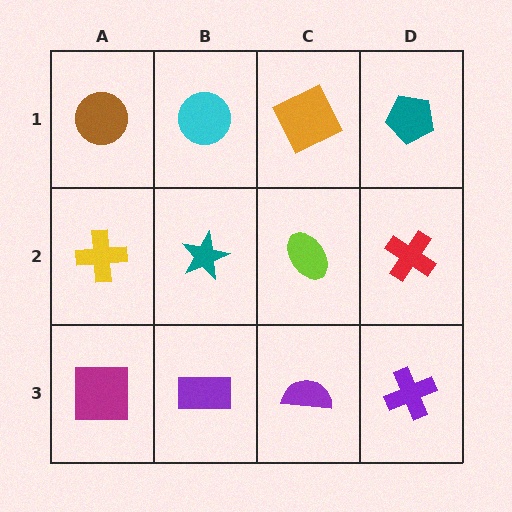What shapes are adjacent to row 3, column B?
A teal star (row 2, column B), a magenta square (row 3, column A), a purple semicircle (row 3, column C).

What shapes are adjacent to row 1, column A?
A yellow cross (row 2, column A), a cyan circle (row 1, column B).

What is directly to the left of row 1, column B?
A brown circle.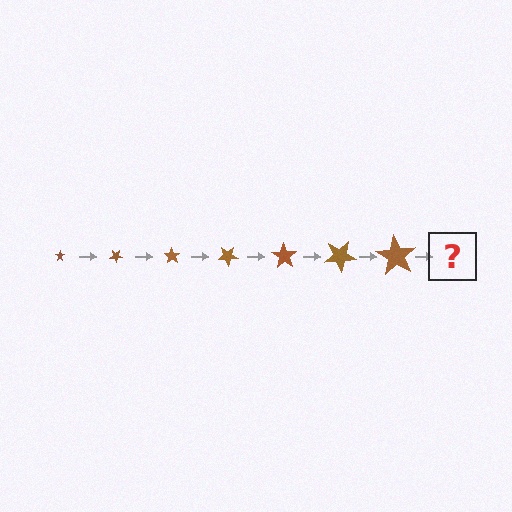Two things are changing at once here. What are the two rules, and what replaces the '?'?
The two rules are that the star grows larger each step and it rotates 35 degrees each step. The '?' should be a star, larger than the previous one and rotated 245 degrees from the start.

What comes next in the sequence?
The next element should be a star, larger than the previous one and rotated 245 degrees from the start.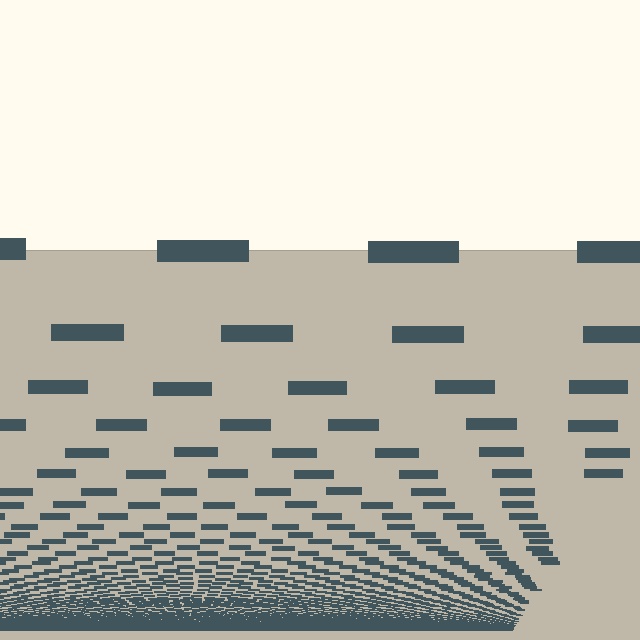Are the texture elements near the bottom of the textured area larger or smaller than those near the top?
Smaller. The gradient is inverted — elements near the bottom are smaller and denser.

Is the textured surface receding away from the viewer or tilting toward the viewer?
The surface appears to tilt toward the viewer. Texture elements get larger and sparser toward the top.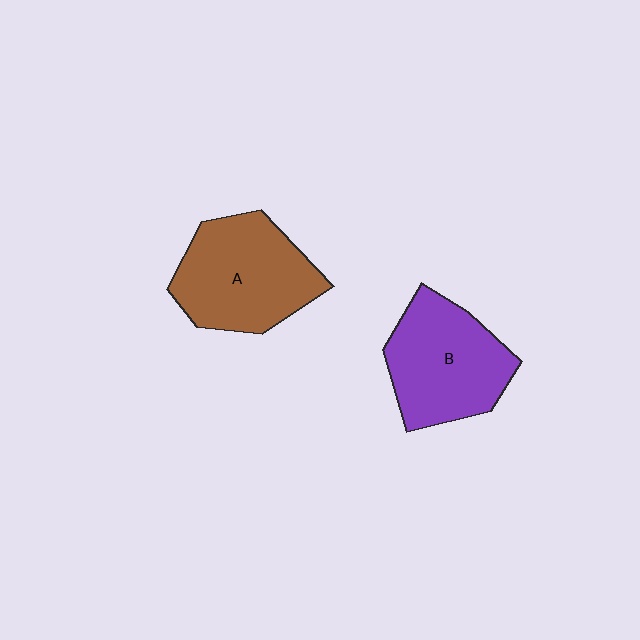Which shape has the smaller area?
Shape B (purple).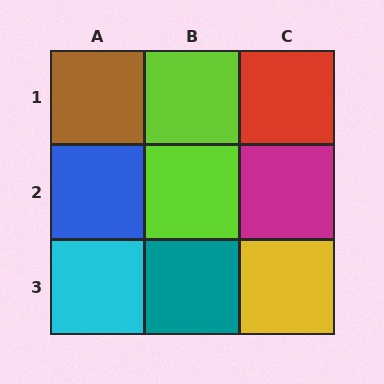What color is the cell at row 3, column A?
Cyan.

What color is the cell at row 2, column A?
Blue.